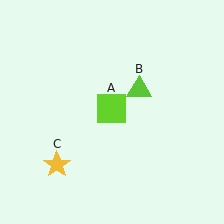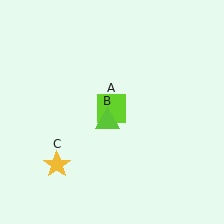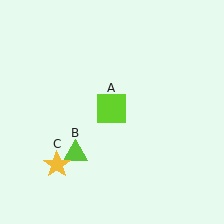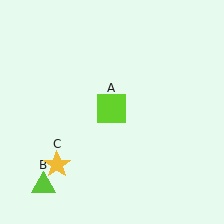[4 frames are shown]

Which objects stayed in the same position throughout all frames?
Lime square (object A) and yellow star (object C) remained stationary.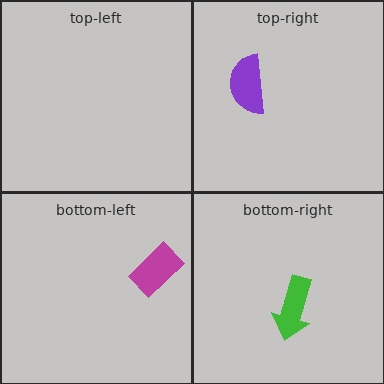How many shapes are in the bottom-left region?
1.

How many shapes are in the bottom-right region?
1.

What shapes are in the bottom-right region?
The green arrow.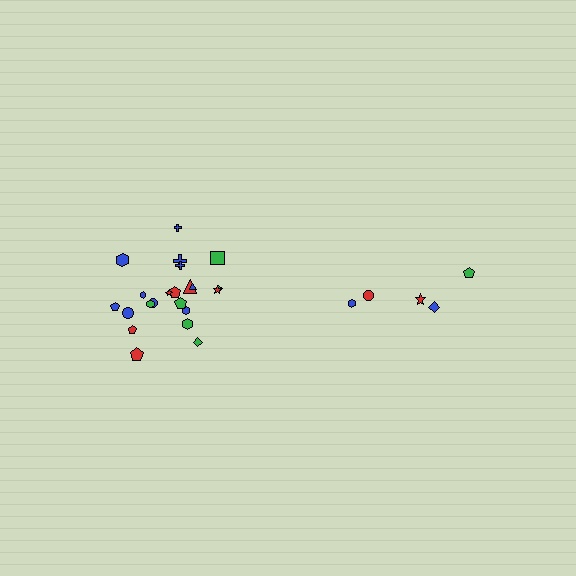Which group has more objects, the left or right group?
The left group.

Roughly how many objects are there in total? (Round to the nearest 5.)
Roughly 25 objects in total.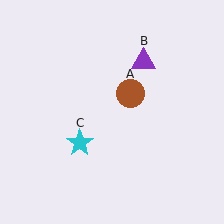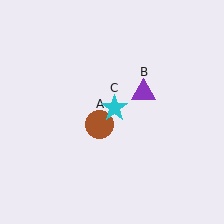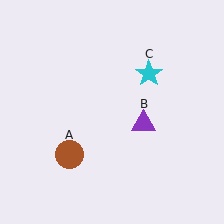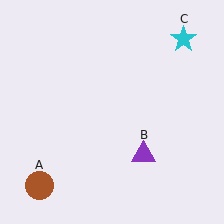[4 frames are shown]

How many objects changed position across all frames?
3 objects changed position: brown circle (object A), purple triangle (object B), cyan star (object C).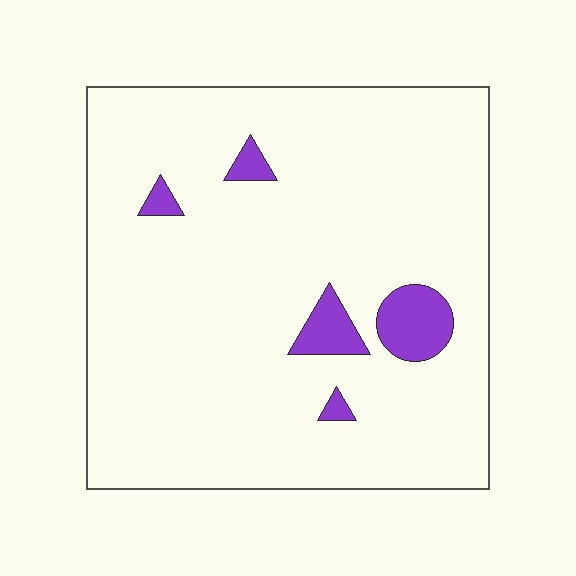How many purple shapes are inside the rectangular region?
5.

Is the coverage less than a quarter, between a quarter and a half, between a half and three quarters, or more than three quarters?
Less than a quarter.